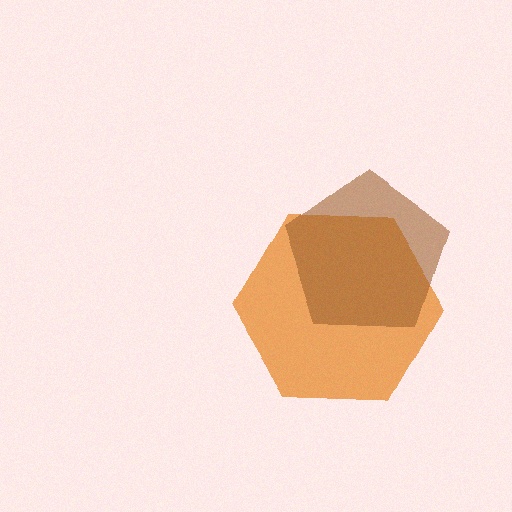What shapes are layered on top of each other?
The layered shapes are: an orange hexagon, a brown pentagon.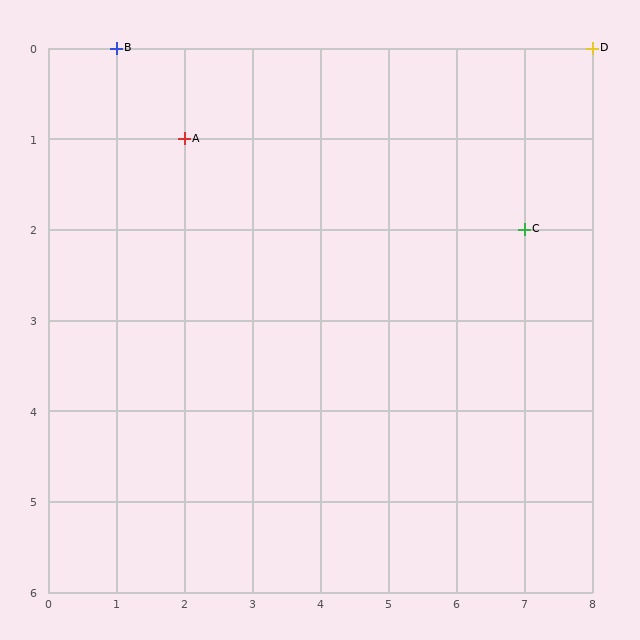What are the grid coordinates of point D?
Point D is at grid coordinates (8, 0).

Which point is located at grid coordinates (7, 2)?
Point C is at (7, 2).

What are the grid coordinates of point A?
Point A is at grid coordinates (2, 1).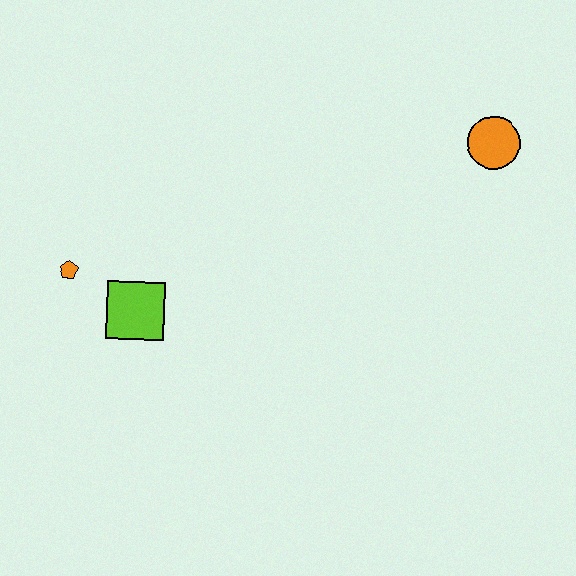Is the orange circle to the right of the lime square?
Yes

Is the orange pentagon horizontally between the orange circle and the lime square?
No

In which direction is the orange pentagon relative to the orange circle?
The orange pentagon is to the left of the orange circle.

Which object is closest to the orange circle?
The lime square is closest to the orange circle.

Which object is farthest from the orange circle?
The orange pentagon is farthest from the orange circle.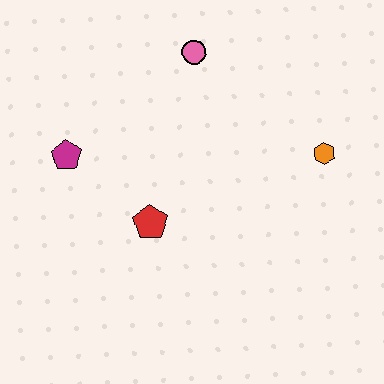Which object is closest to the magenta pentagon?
The red pentagon is closest to the magenta pentagon.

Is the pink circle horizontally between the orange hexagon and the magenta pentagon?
Yes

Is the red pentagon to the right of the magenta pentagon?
Yes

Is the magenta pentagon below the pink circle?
Yes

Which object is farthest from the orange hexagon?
The magenta pentagon is farthest from the orange hexagon.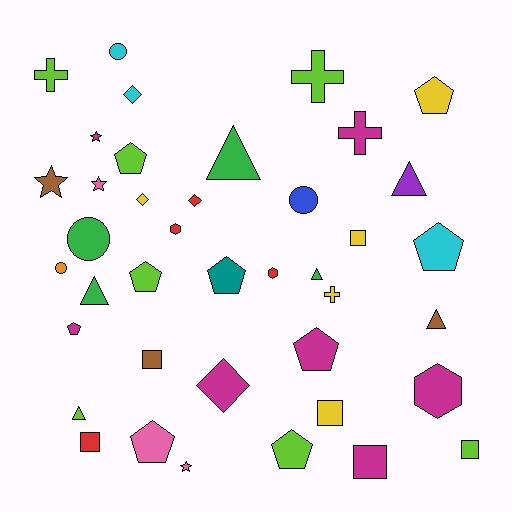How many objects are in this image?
There are 40 objects.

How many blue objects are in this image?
There is 1 blue object.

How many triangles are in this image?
There are 6 triangles.